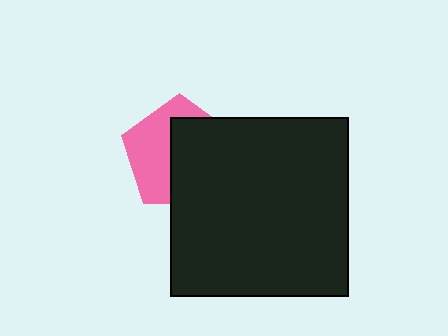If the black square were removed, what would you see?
You would see the complete pink pentagon.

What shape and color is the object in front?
The object in front is a black square.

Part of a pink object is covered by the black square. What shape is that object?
It is a pentagon.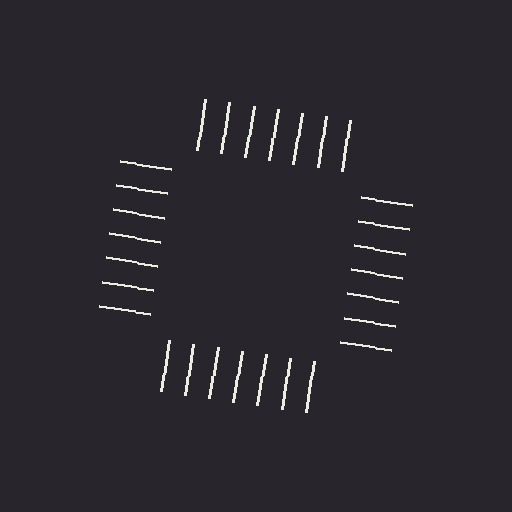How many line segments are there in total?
28 — 7 along each of the 4 edges.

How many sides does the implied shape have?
4 sides — the line-ends trace a square.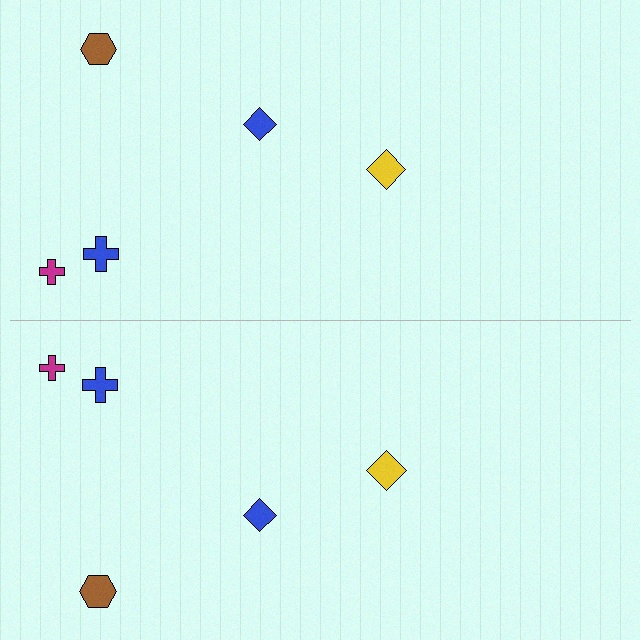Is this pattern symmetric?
Yes, this pattern has bilateral (reflection) symmetry.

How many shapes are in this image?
There are 10 shapes in this image.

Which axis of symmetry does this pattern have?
The pattern has a horizontal axis of symmetry running through the center of the image.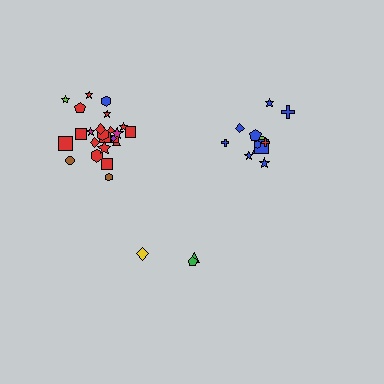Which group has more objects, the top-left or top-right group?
The top-left group.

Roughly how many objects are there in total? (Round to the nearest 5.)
Roughly 40 objects in total.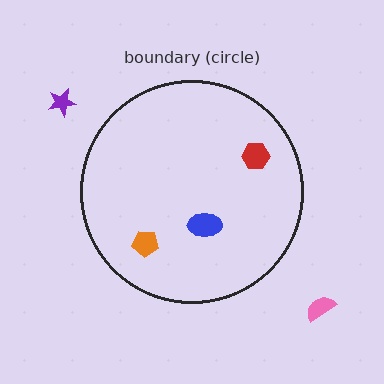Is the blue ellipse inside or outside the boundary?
Inside.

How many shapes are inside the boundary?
3 inside, 2 outside.